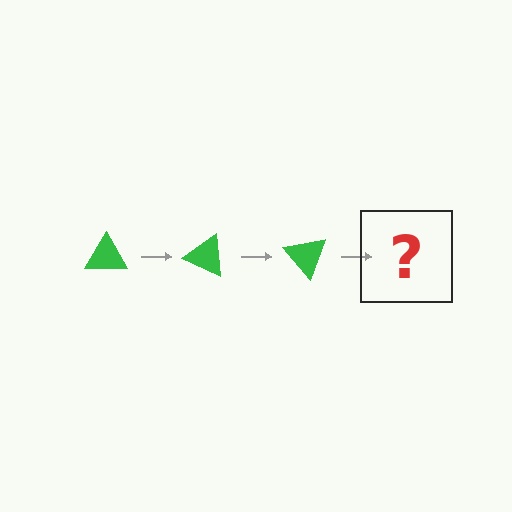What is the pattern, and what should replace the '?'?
The pattern is that the triangle rotates 25 degrees each step. The '?' should be a green triangle rotated 75 degrees.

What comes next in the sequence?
The next element should be a green triangle rotated 75 degrees.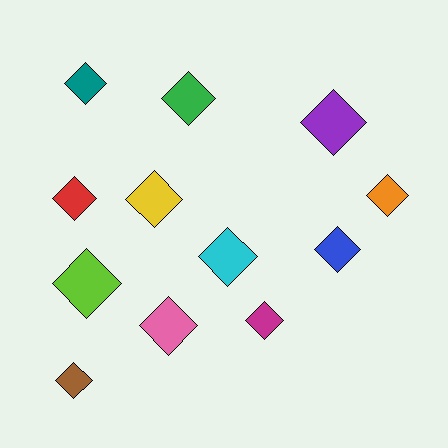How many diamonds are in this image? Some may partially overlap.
There are 12 diamonds.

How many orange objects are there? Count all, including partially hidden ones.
There is 1 orange object.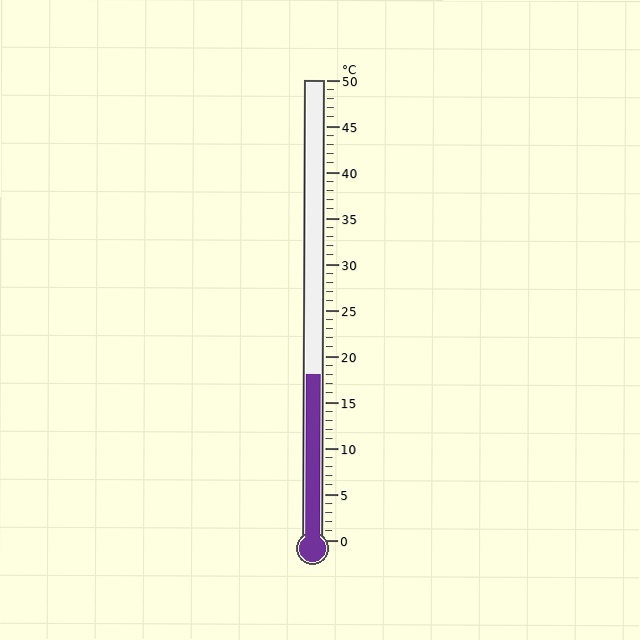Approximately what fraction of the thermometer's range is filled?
The thermometer is filled to approximately 35% of its range.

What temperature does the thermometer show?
The thermometer shows approximately 18°C.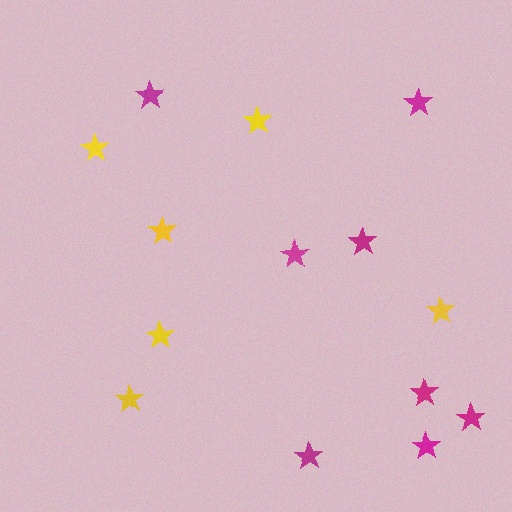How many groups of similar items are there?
There are 2 groups: one group of yellow stars (6) and one group of magenta stars (8).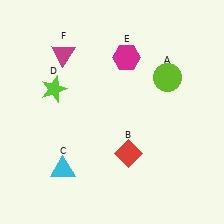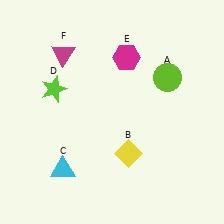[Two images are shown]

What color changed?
The diamond (B) changed from red in Image 1 to yellow in Image 2.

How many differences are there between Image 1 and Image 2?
There is 1 difference between the two images.